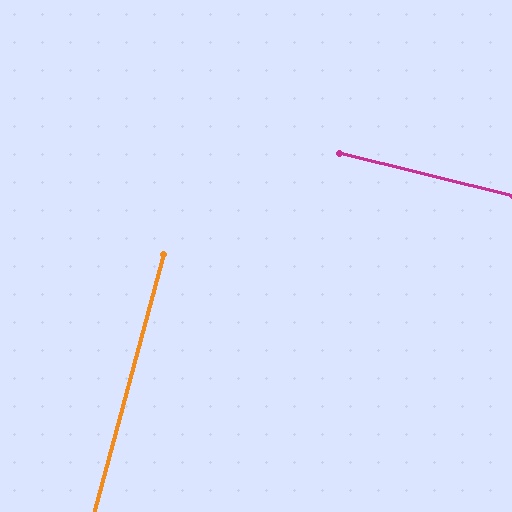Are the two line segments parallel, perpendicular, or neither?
Perpendicular — they meet at approximately 89°.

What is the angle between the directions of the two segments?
Approximately 89 degrees.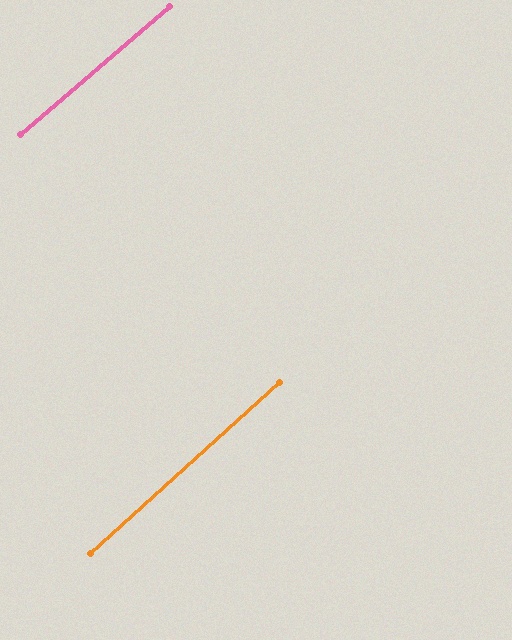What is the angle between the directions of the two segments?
Approximately 2 degrees.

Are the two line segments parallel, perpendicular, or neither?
Parallel — their directions differ by only 1.5°.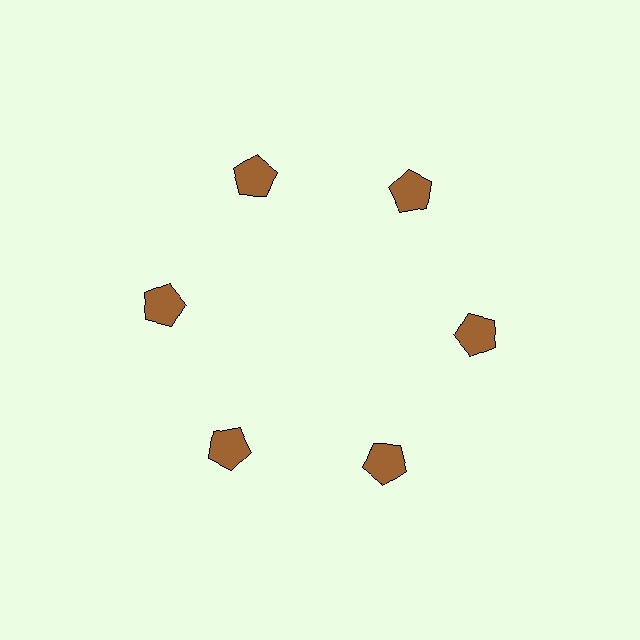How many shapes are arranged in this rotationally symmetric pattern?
There are 6 shapes, arranged in 6 groups of 1.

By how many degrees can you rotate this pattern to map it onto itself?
The pattern maps onto itself every 60 degrees of rotation.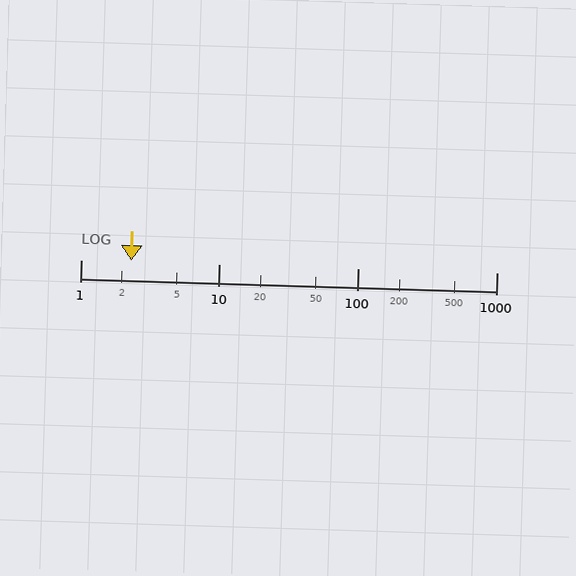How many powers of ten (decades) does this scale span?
The scale spans 3 decades, from 1 to 1000.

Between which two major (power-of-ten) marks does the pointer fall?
The pointer is between 1 and 10.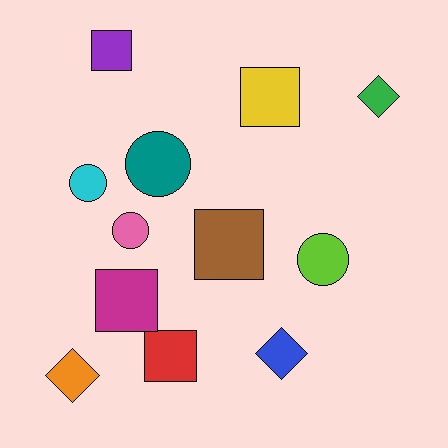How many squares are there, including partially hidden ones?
There are 5 squares.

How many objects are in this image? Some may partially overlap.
There are 12 objects.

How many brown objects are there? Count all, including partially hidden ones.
There is 1 brown object.